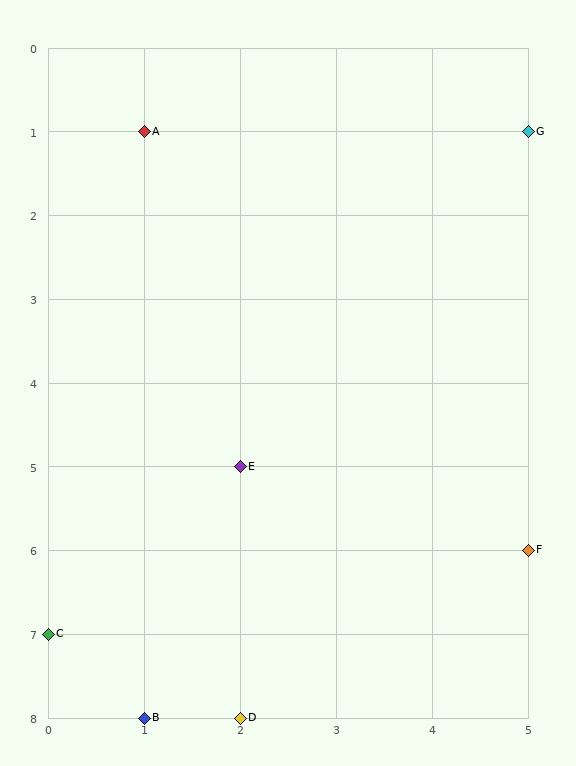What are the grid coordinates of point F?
Point F is at grid coordinates (5, 6).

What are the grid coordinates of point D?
Point D is at grid coordinates (2, 8).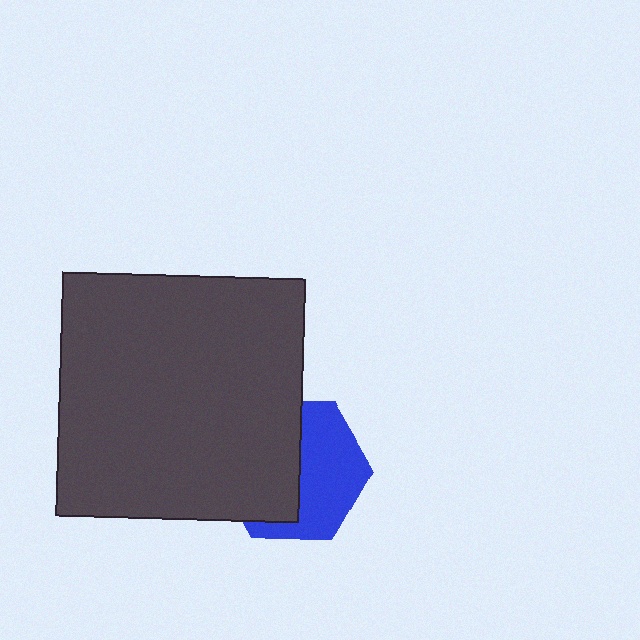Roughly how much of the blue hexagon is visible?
About half of it is visible (roughly 49%).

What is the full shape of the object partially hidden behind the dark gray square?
The partially hidden object is a blue hexagon.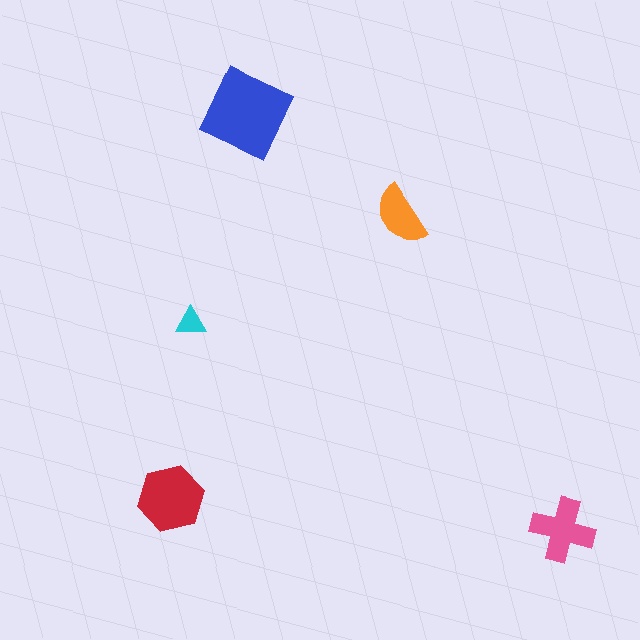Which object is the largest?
The blue square.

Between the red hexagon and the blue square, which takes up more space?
The blue square.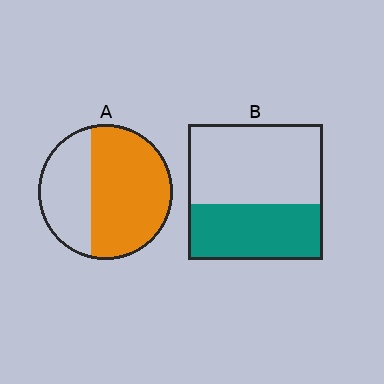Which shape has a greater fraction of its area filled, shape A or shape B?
Shape A.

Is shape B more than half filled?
No.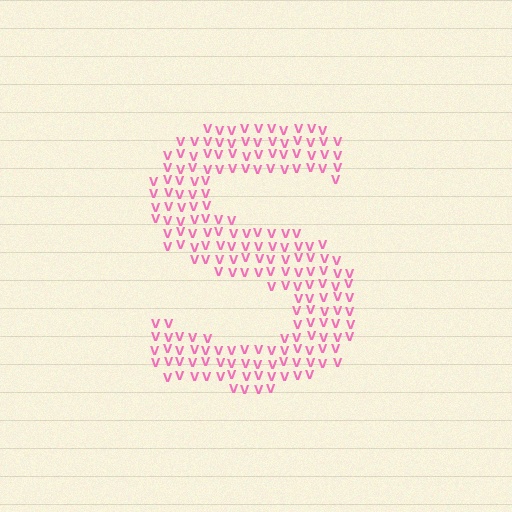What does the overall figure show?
The overall figure shows the letter S.